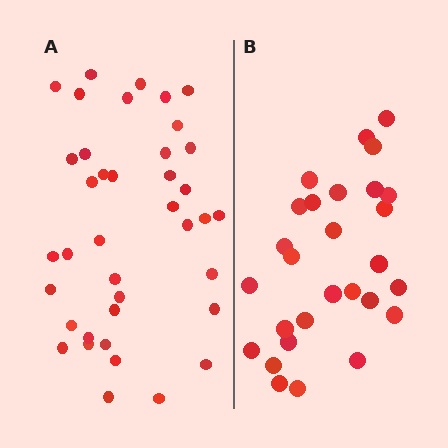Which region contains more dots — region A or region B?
Region A (the left region) has more dots.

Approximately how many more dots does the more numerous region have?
Region A has roughly 12 or so more dots than region B.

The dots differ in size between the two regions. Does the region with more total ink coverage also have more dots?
No. Region B has more total ink coverage because its dots are larger, but region A actually contains more individual dots. Total area can be misleading — the number of items is what matters here.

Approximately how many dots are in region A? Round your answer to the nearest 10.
About 40 dots. (The exact count is 39, which rounds to 40.)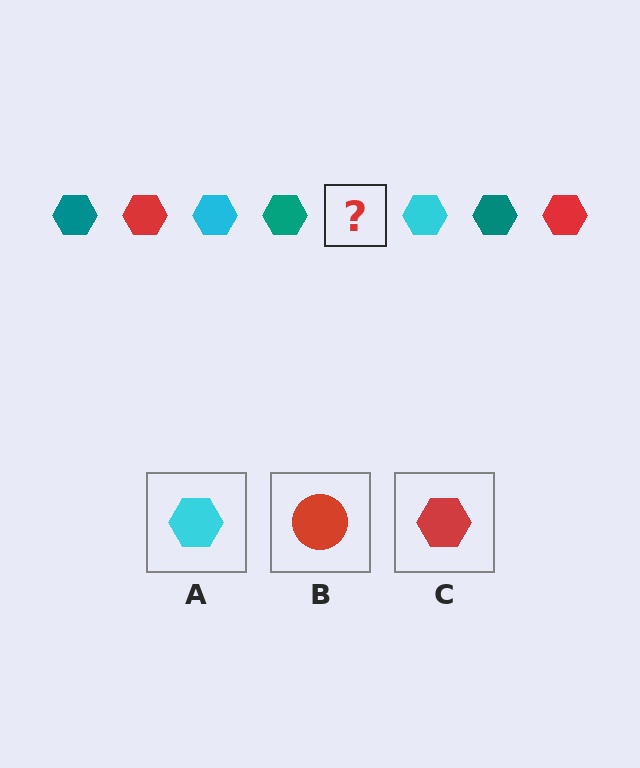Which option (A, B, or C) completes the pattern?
C.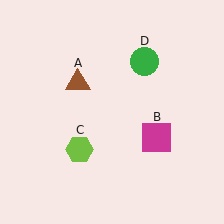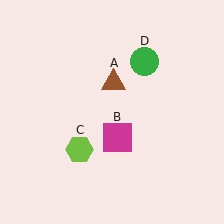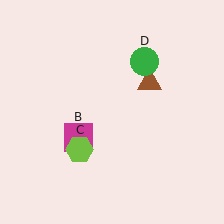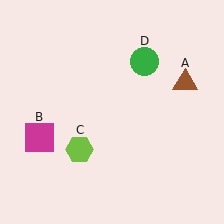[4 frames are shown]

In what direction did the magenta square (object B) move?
The magenta square (object B) moved left.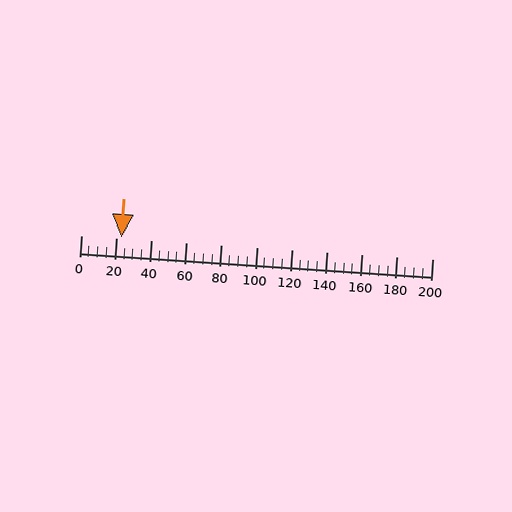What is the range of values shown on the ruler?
The ruler shows values from 0 to 200.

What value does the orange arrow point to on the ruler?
The orange arrow points to approximately 23.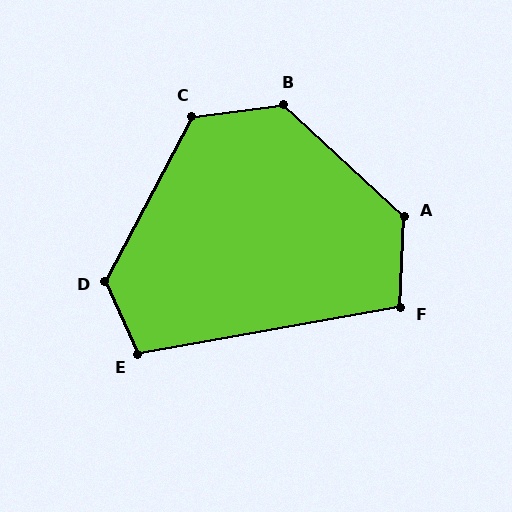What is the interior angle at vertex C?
Approximately 125 degrees (obtuse).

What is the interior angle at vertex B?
Approximately 130 degrees (obtuse).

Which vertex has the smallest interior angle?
F, at approximately 102 degrees.